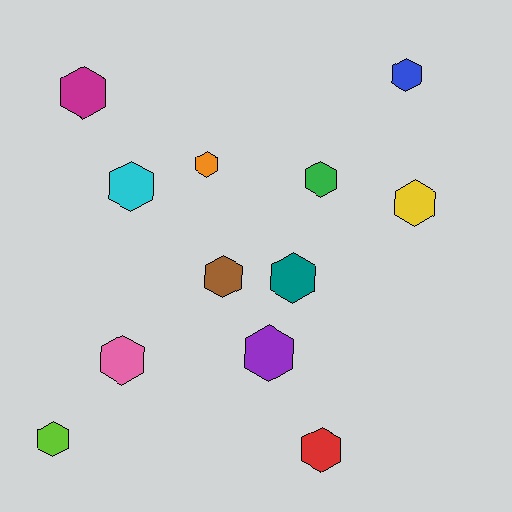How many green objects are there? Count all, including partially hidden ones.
There is 1 green object.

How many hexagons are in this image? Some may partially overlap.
There are 12 hexagons.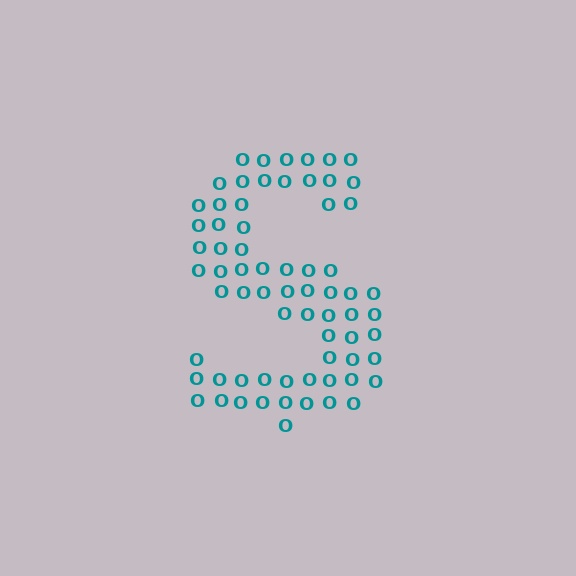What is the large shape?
The large shape is the letter S.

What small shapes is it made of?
It is made of small letter O's.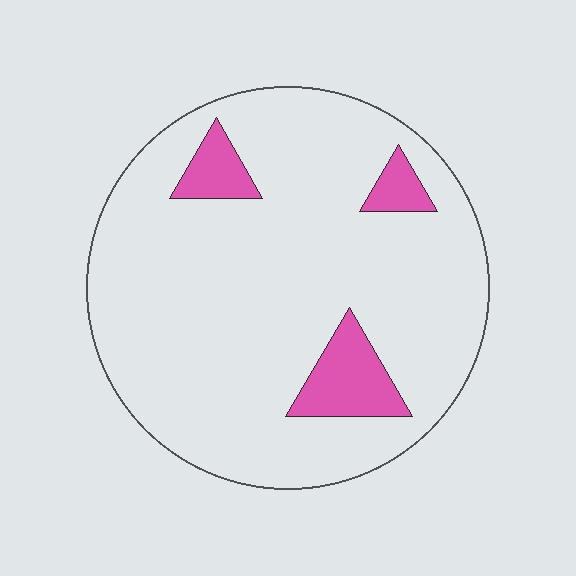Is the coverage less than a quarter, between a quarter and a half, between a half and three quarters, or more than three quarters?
Less than a quarter.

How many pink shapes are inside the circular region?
3.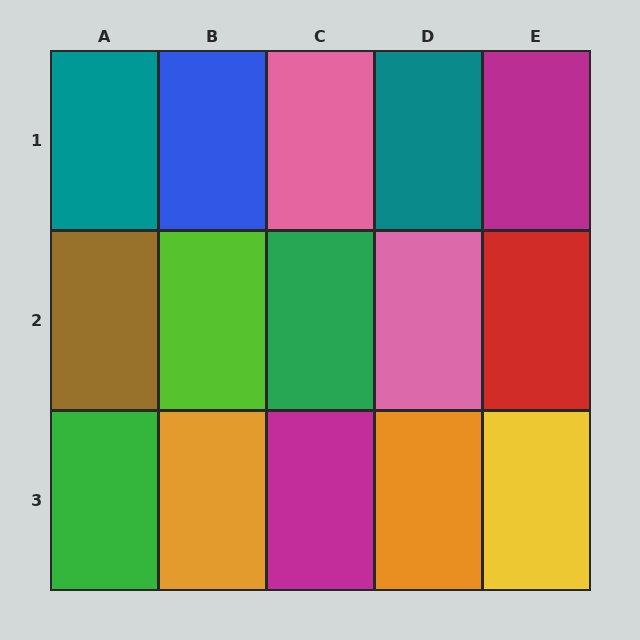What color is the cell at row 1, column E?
Magenta.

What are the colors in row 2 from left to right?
Brown, lime, green, pink, red.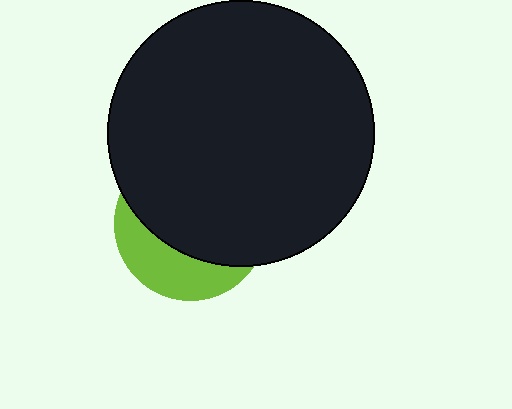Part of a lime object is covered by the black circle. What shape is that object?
It is a circle.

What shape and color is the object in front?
The object in front is a black circle.